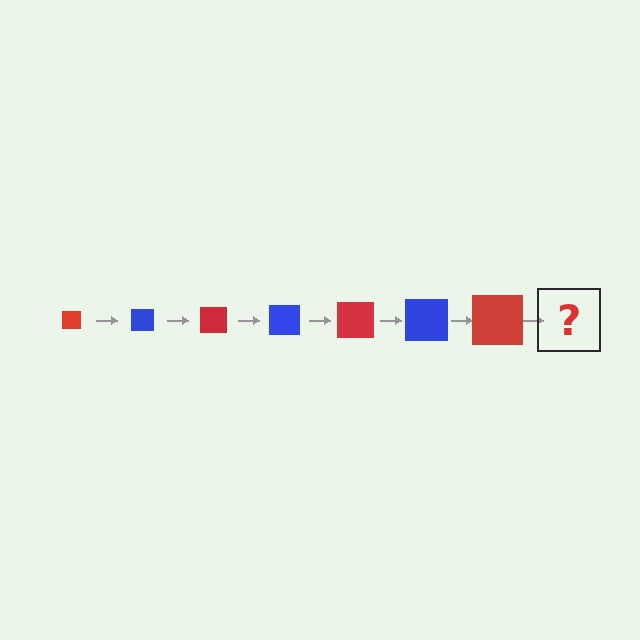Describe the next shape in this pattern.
It should be a blue square, larger than the previous one.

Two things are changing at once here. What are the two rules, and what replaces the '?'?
The two rules are that the square grows larger each step and the color cycles through red and blue. The '?' should be a blue square, larger than the previous one.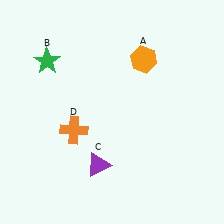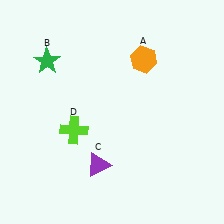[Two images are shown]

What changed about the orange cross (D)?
In Image 1, D is orange. In Image 2, it changed to lime.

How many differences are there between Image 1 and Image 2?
There is 1 difference between the two images.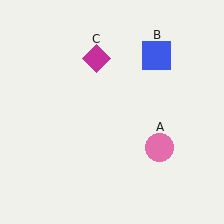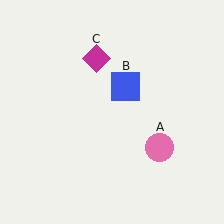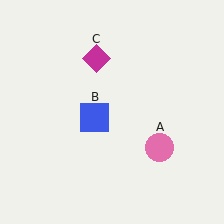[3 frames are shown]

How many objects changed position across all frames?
1 object changed position: blue square (object B).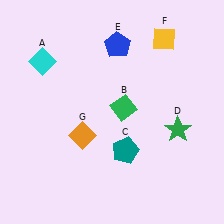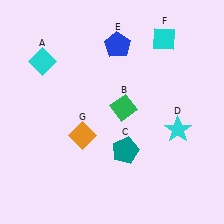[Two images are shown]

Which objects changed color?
D changed from green to cyan. F changed from yellow to cyan.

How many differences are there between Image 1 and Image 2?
There are 2 differences between the two images.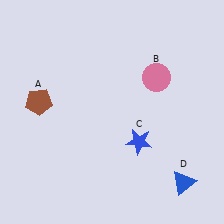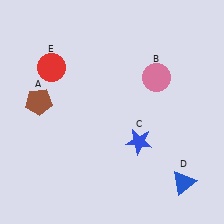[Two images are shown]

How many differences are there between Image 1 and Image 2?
There is 1 difference between the two images.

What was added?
A red circle (E) was added in Image 2.